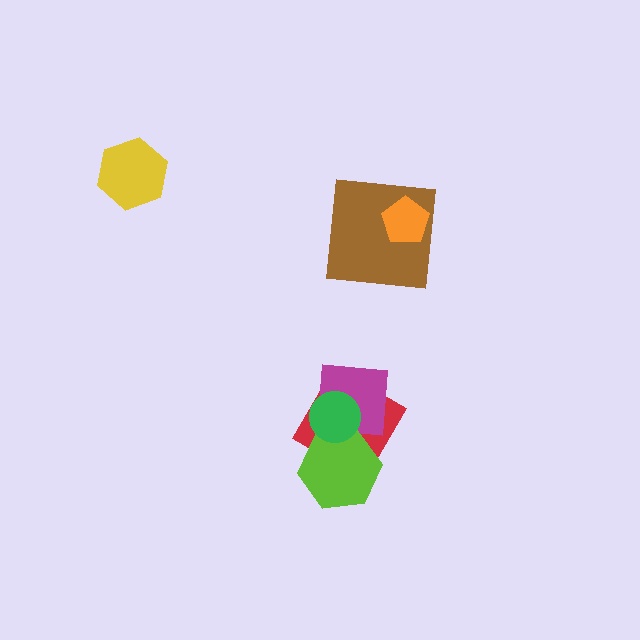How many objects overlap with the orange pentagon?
1 object overlaps with the orange pentagon.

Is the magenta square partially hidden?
Yes, it is partially covered by another shape.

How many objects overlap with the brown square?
1 object overlaps with the brown square.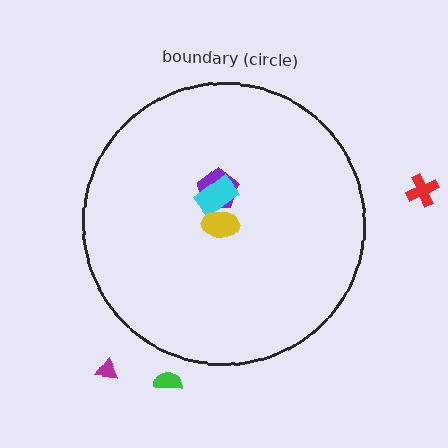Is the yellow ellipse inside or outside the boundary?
Inside.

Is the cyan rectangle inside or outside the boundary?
Inside.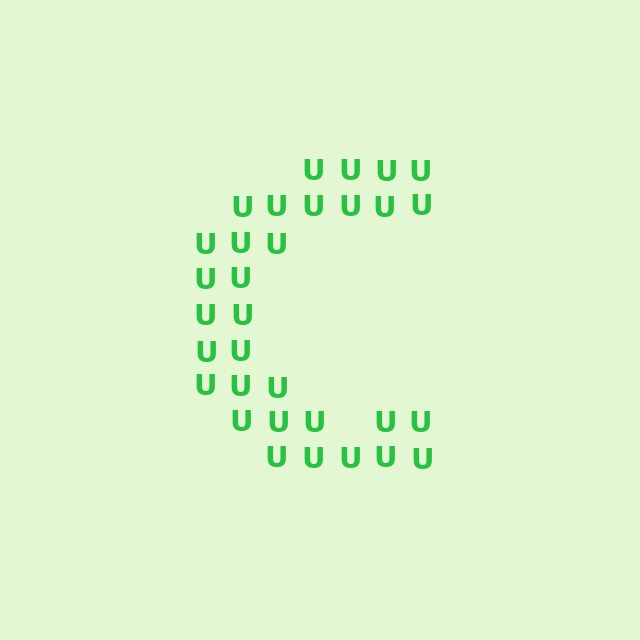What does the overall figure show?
The overall figure shows the letter C.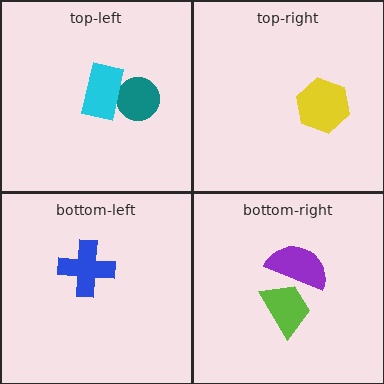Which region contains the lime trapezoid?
The bottom-right region.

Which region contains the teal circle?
The top-left region.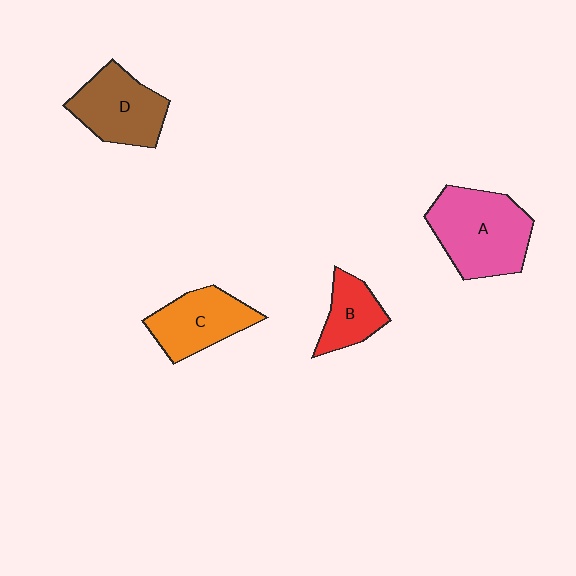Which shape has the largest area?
Shape A (pink).